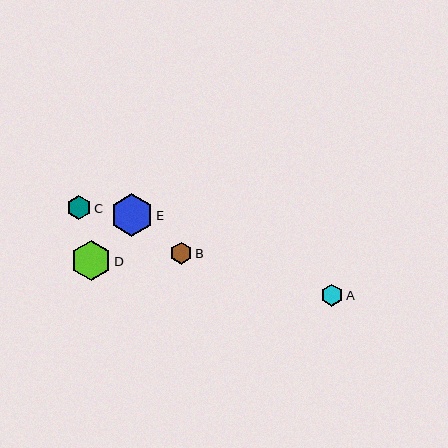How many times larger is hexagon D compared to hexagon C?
Hexagon D is approximately 1.6 times the size of hexagon C.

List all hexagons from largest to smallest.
From largest to smallest: E, D, C, B, A.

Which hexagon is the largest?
Hexagon E is the largest with a size of approximately 43 pixels.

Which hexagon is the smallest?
Hexagon A is the smallest with a size of approximately 22 pixels.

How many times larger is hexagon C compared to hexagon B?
Hexagon C is approximately 1.1 times the size of hexagon B.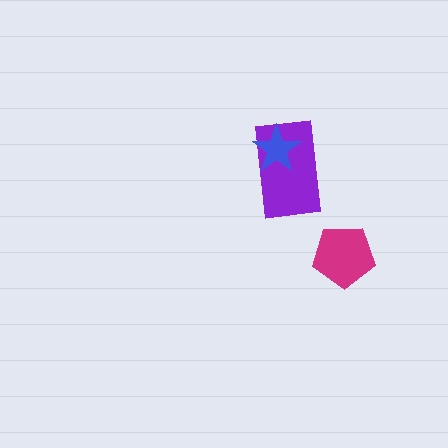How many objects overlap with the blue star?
1 object overlaps with the blue star.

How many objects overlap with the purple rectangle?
1 object overlaps with the purple rectangle.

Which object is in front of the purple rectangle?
The blue star is in front of the purple rectangle.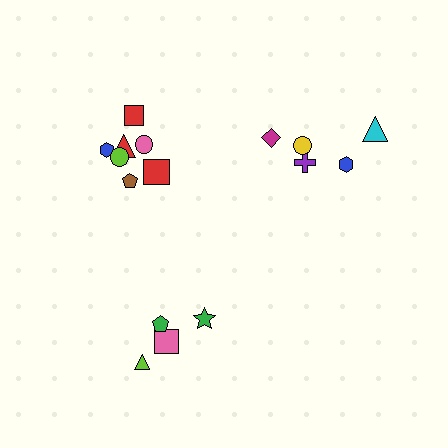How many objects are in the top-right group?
There are 5 objects.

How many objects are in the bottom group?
There are 4 objects.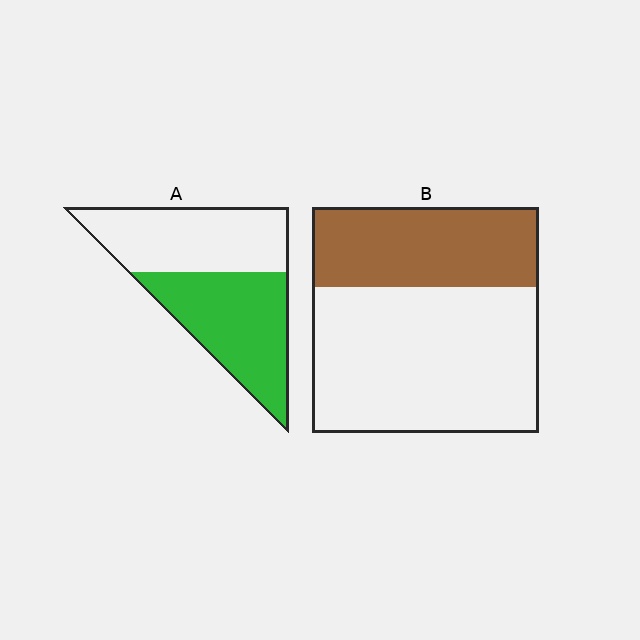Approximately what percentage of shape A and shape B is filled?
A is approximately 50% and B is approximately 35%.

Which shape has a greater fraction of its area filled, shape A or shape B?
Shape A.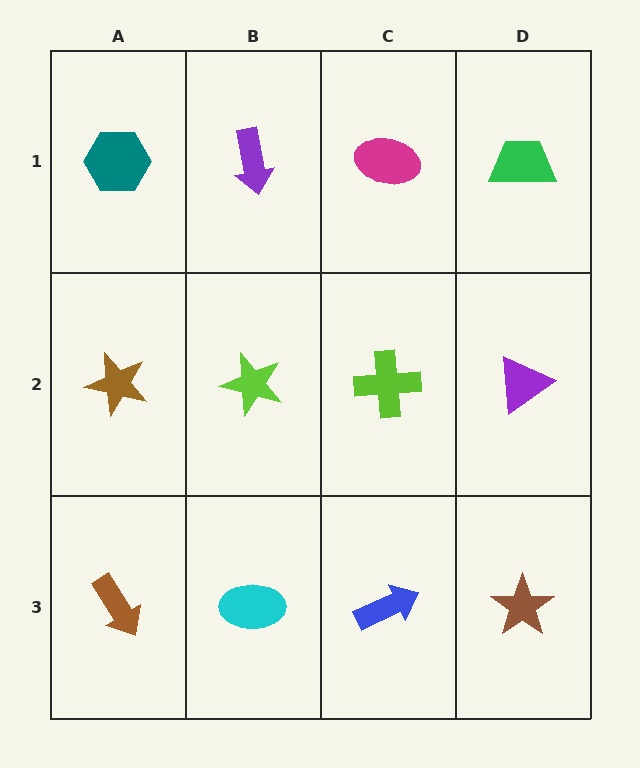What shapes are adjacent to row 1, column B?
A lime star (row 2, column B), a teal hexagon (row 1, column A), a magenta ellipse (row 1, column C).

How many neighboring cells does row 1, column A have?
2.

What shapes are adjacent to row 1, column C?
A lime cross (row 2, column C), a purple arrow (row 1, column B), a green trapezoid (row 1, column D).